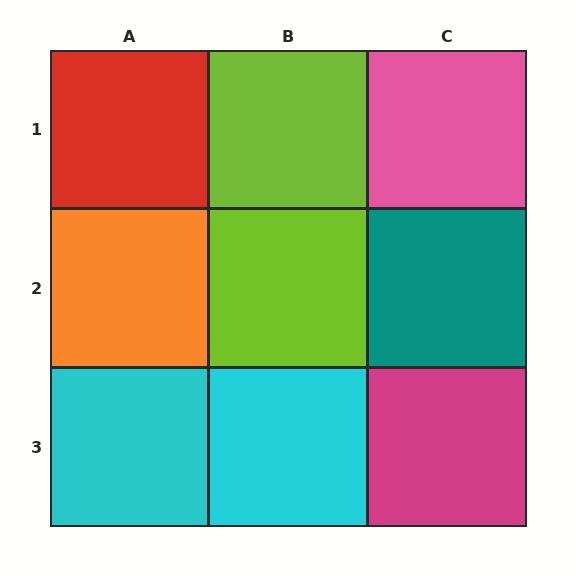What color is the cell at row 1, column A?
Red.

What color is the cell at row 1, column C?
Pink.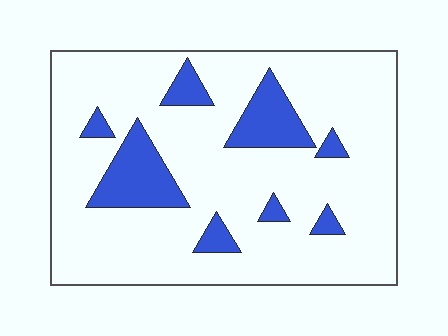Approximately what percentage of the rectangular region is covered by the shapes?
Approximately 15%.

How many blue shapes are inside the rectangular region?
8.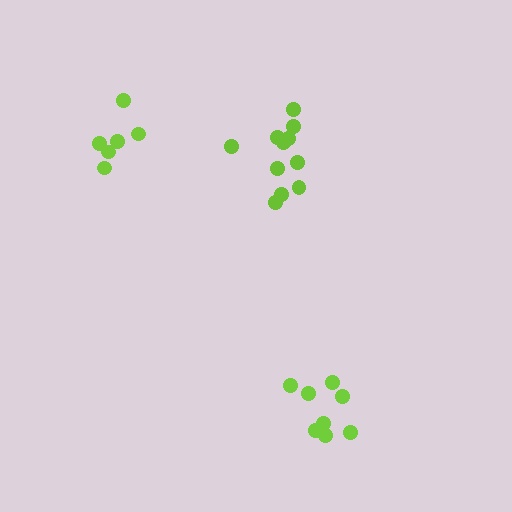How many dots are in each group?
Group 1: 8 dots, Group 2: 6 dots, Group 3: 11 dots (25 total).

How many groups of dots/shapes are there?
There are 3 groups.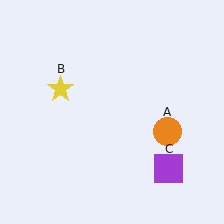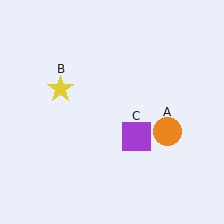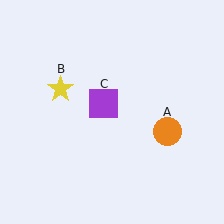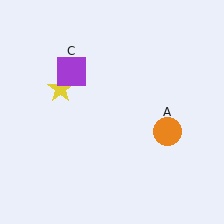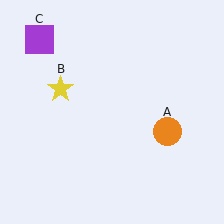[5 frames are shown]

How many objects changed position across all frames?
1 object changed position: purple square (object C).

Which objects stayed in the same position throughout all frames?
Orange circle (object A) and yellow star (object B) remained stationary.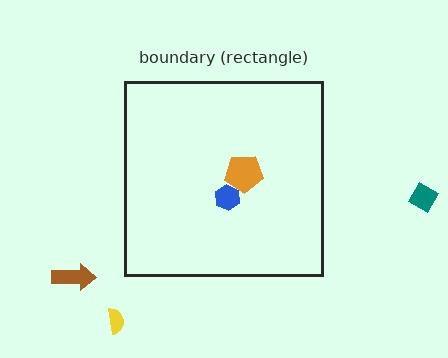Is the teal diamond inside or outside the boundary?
Outside.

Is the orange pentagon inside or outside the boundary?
Inside.